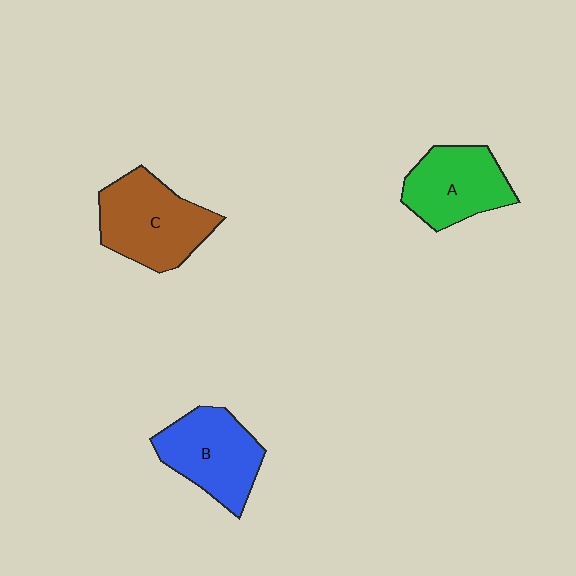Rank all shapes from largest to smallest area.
From largest to smallest: C (brown), B (blue), A (green).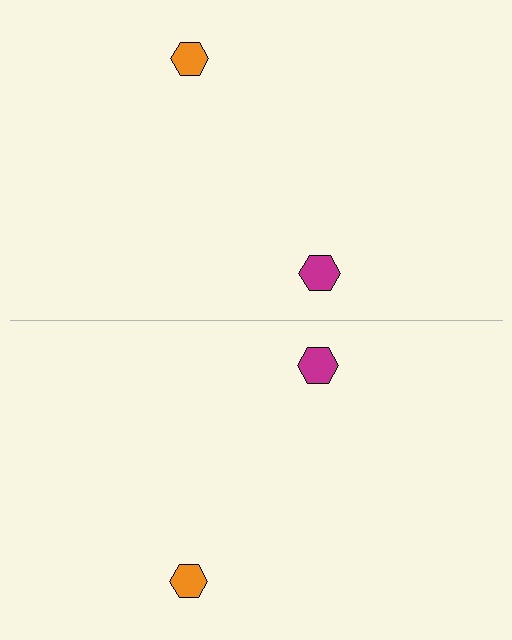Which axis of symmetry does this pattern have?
The pattern has a horizontal axis of symmetry running through the center of the image.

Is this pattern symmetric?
Yes, this pattern has bilateral (reflection) symmetry.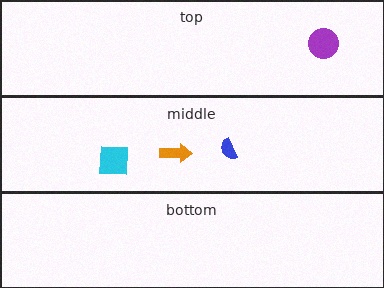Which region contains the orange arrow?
The middle region.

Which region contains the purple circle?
The top region.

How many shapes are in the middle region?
3.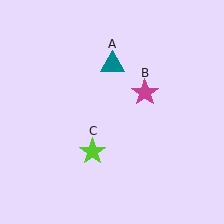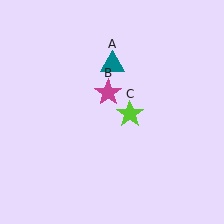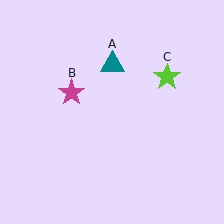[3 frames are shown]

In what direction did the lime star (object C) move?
The lime star (object C) moved up and to the right.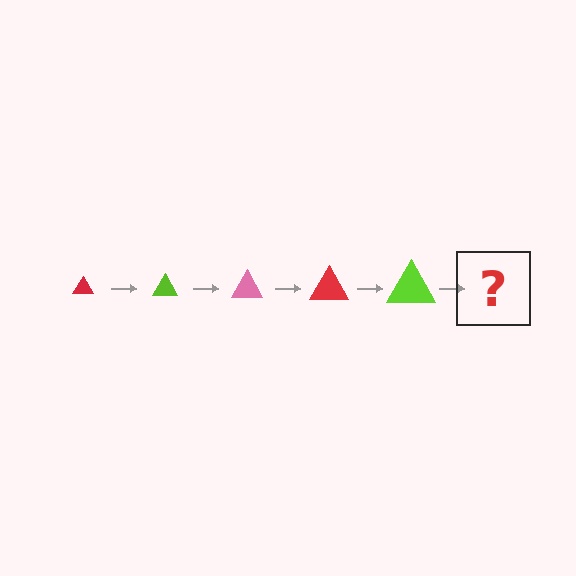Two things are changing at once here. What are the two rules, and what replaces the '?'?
The two rules are that the triangle grows larger each step and the color cycles through red, lime, and pink. The '?' should be a pink triangle, larger than the previous one.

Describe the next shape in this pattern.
It should be a pink triangle, larger than the previous one.